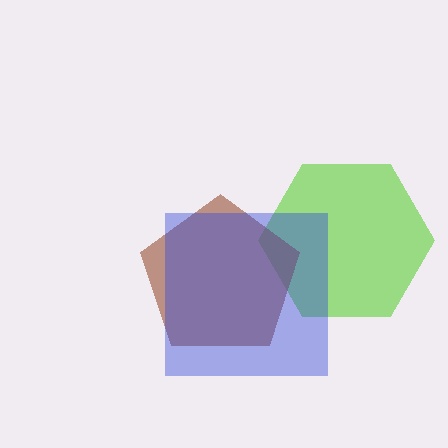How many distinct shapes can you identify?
There are 3 distinct shapes: a lime hexagon, a brown pentagon, a blue square.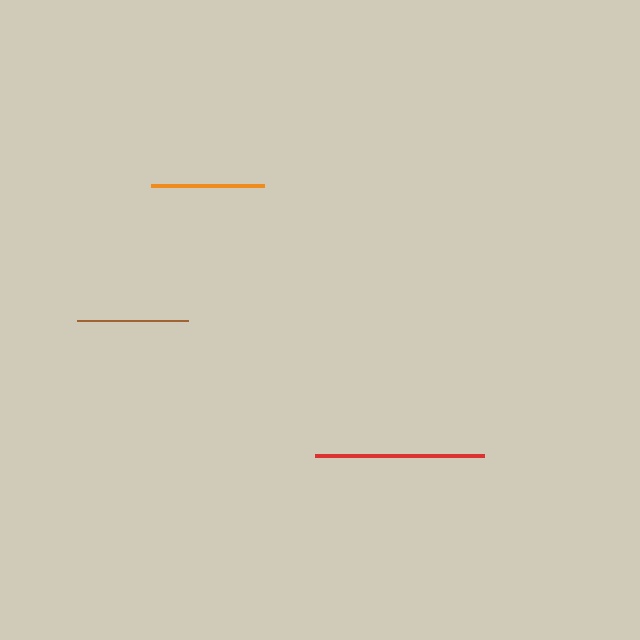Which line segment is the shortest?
The brown line is the shortest at approximately 111 pixels.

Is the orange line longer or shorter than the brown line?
The orange line is longer than the brown line.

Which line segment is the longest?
The red line is the longest at approximately 170 pixels.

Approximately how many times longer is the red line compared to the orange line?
The red line is approximately 1.5 times the length of the orange line.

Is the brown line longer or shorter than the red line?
The red line is longer than the brown line.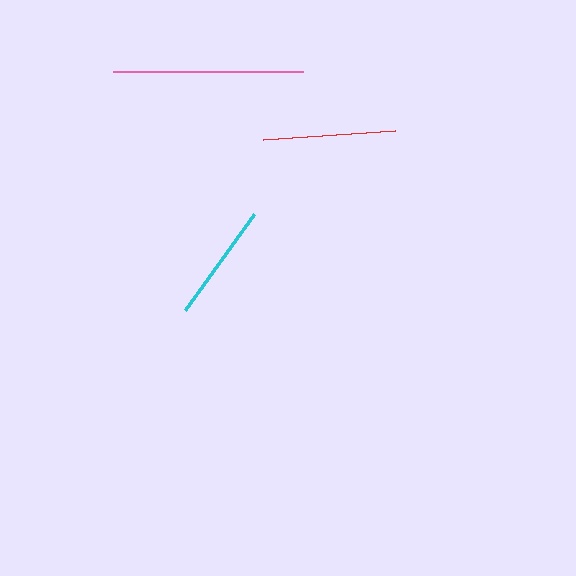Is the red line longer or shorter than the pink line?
The pink line is longer than the red line.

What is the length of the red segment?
The red segment is approximately 133 pixels long.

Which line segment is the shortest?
The cyan line is the shortest at approximately 118 pixels.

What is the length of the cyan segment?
The cyan segment is approximately 118 pixels long.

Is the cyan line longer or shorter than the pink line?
The pink line is longer than the cyan line.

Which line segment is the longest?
The pink line is the longest at approximately 191 pixels.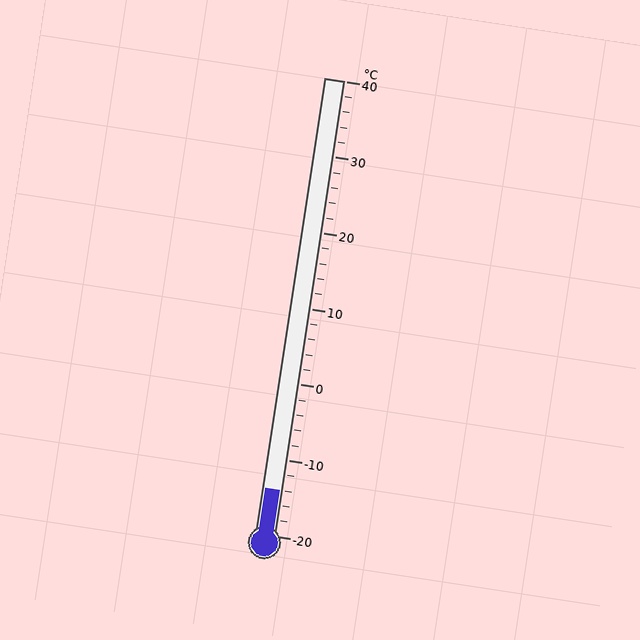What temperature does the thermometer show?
The thermometer shows approximately -14°C.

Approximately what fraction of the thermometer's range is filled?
The thermometer is filled to approximately 10% of its range.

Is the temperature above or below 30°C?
The temperature is below 30°C.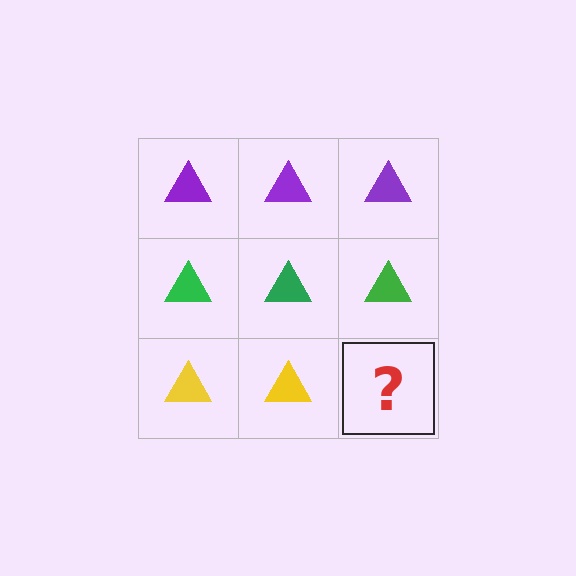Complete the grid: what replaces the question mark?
The question mark should be replaced with a yellow triangle.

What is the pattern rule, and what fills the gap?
The rule is that each row has a consistent color. The gap should be filled with a yellow triangle.